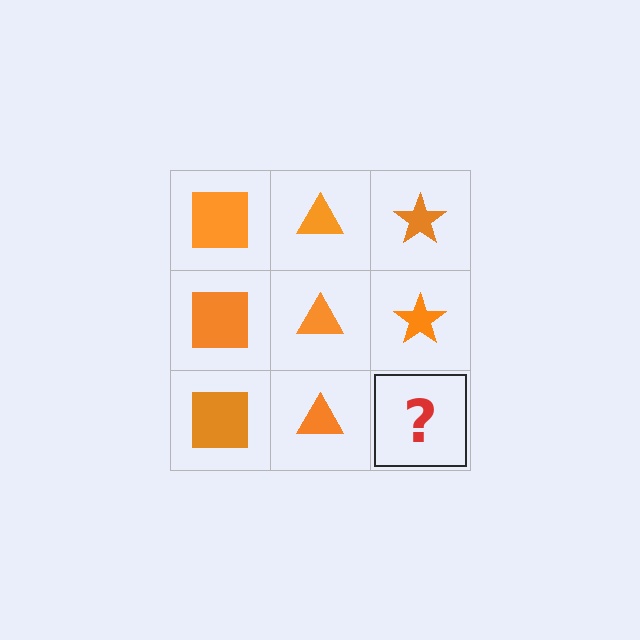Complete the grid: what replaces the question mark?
The question mark should be replaced with an orange star.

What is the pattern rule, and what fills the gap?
The rule is that each column has a consistent shape. The gap should be filled with an orange star.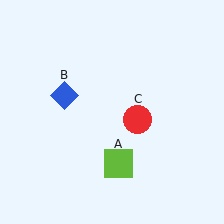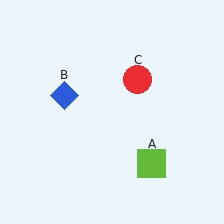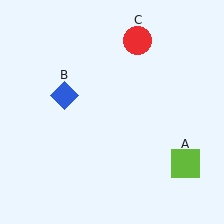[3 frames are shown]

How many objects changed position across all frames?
2 objects changed position: lime square (object A), red circle (object C).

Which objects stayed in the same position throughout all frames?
Blue diamond (object B) remained stationary.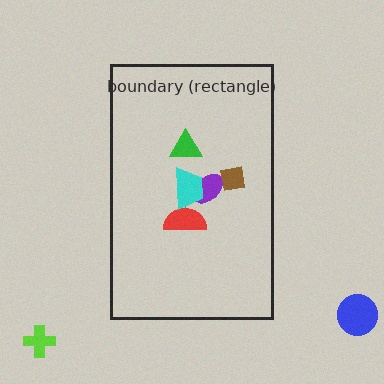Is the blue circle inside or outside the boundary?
Outside.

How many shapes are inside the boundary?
5 inside, 2 outside.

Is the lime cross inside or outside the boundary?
Outside.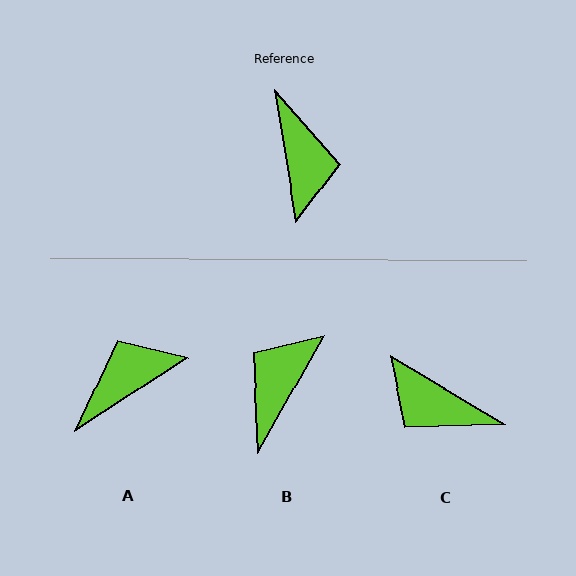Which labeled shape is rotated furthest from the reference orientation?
B, about 141 degrees away.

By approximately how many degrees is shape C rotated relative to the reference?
Approximately 130 degrees clockwise.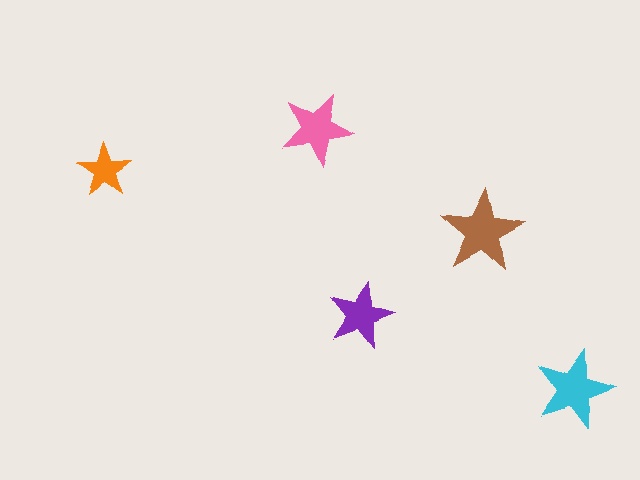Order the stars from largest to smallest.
the brown one, the cyan one, the pink one, the purple one, the orange one.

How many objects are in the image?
There are 5 objects in the image.